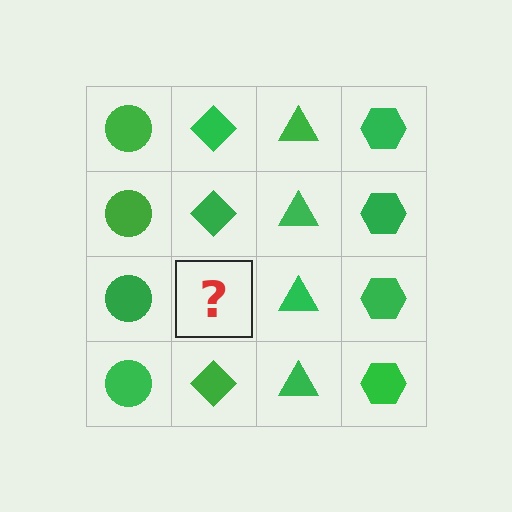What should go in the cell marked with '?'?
The missing cell should contain a green diamond.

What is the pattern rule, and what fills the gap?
The rule is that each column has a consistent shape. The gap should be filled with a green diamond.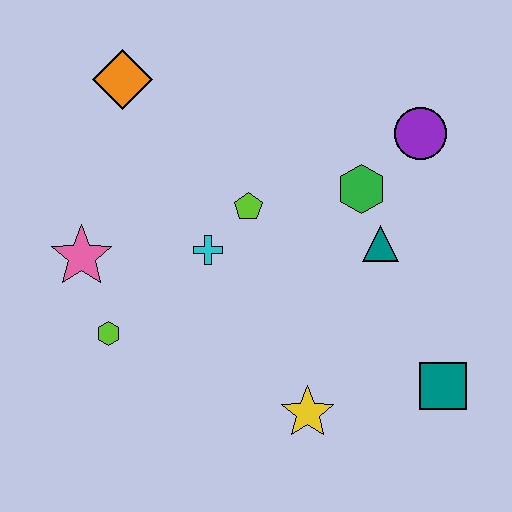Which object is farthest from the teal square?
The orange diamond is farthest from the teal square.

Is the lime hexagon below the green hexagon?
Yes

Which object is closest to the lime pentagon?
The cyan cross is closest to the lime pentagon.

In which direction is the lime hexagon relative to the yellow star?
The lime hexagon is to the left of the yellow star.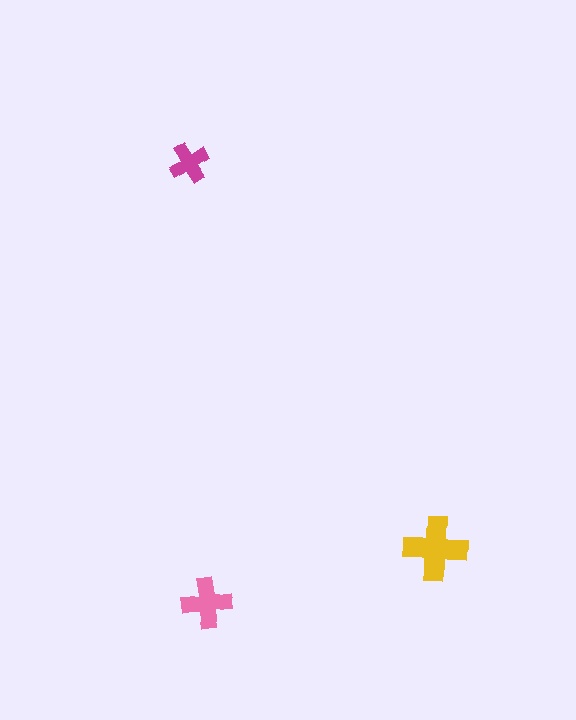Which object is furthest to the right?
The yellow cross is rightmost.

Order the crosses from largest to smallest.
the yellow one, the pink one, the magenta one.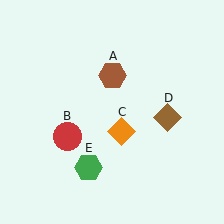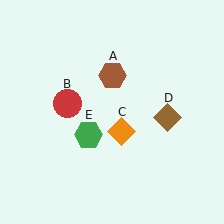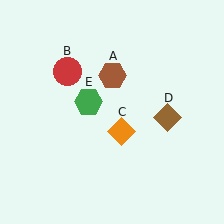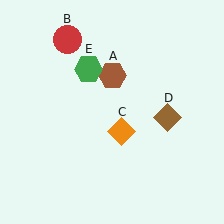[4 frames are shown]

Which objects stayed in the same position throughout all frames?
Brown hexagon (object A) and orange diamond (object C) and brown diamond (object D) remained stationary.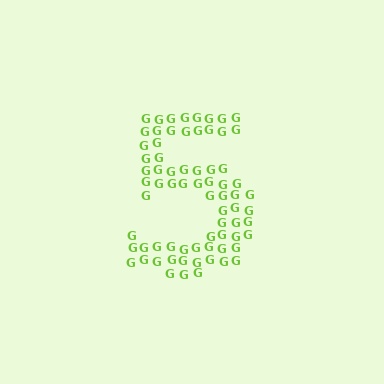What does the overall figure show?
The overall figure shows the digit 5.